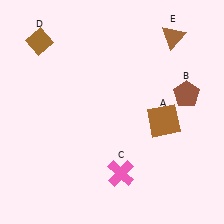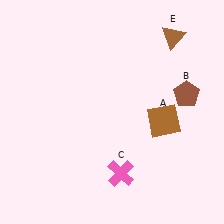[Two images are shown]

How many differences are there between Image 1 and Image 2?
There is 1 difference between the two images.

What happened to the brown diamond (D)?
The brown diamond (D) was removed in Image 2. It was in the top-left area of Image 1.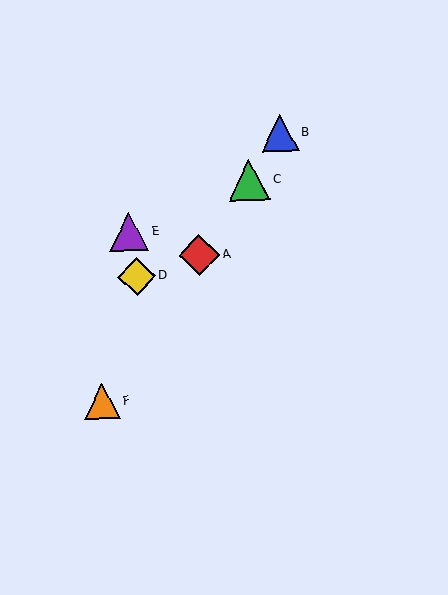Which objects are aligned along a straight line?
Objects A, B, C, F are aligned along a straight line.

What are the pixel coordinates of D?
Object D is at (137, 276).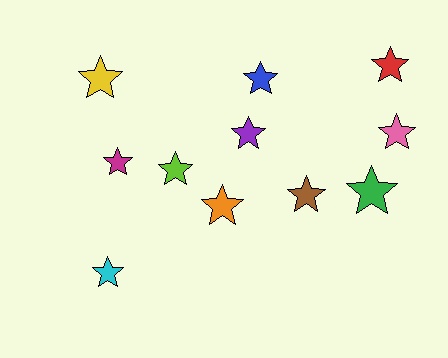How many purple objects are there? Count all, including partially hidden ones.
There is 1 purple object.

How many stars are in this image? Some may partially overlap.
There are 11 stars.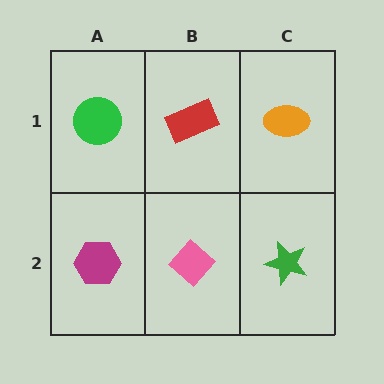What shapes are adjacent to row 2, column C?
An orange ellipse (row 1, column C), a pink diamond (row 2, column B).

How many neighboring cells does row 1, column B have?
3.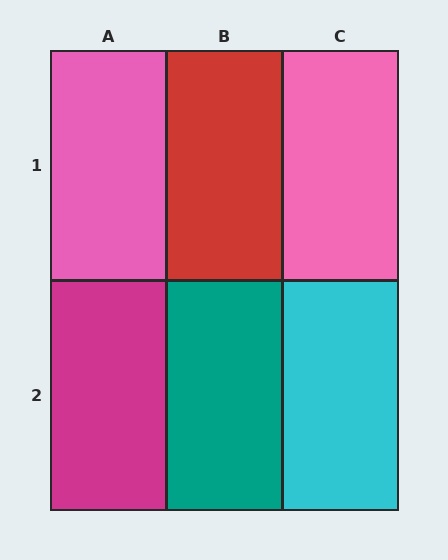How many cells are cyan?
1 cell is cyan.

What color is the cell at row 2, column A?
Magenta.